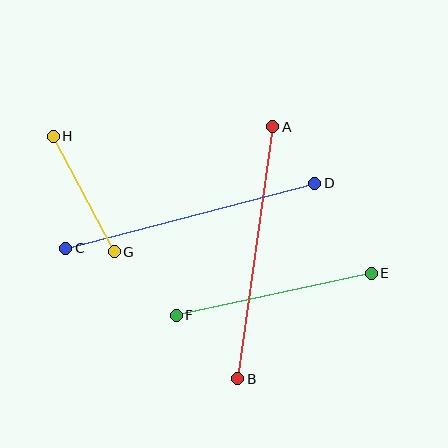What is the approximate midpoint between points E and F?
The midpoint is at approximately (274, 294) pixels.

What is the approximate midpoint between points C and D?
The midpoint is at approximately (190, 216) pixels.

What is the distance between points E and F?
The distance is approximately 199 pixels.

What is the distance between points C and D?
The distance is approximately 257 pixels.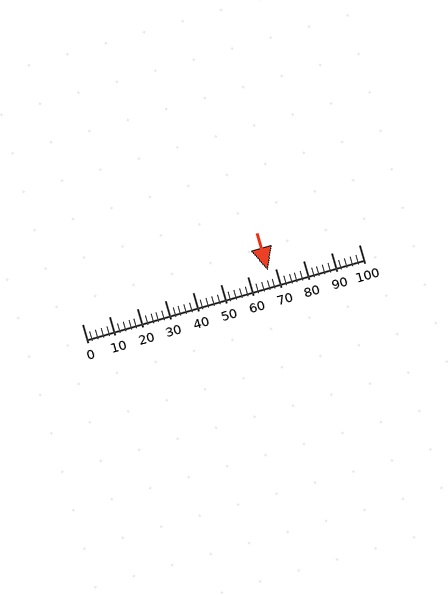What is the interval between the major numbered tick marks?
The major tick marks are spaced 10 units apart.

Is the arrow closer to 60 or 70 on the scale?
The arrow is closer to 70.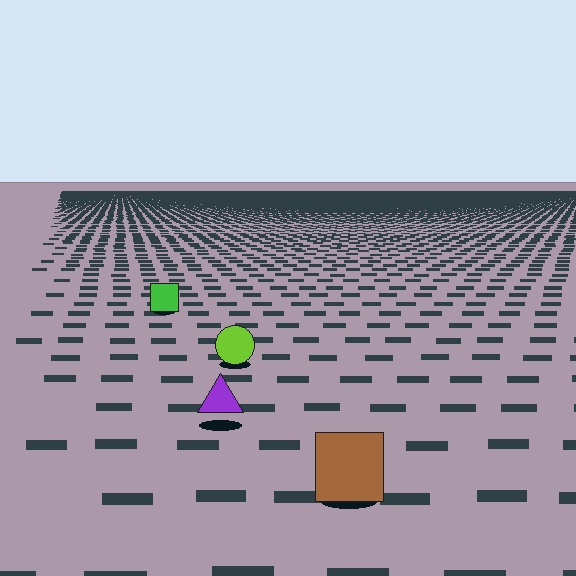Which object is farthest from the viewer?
The green square is farthest from the viewer. It appears smaller and the ground texture around it is denser.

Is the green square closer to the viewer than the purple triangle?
No. The purple triangle is closer — you can tell from the texture gradient: the ground texture is coarser near it.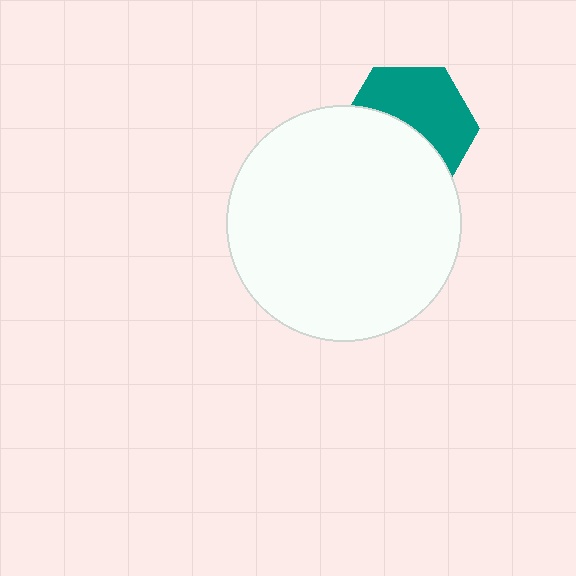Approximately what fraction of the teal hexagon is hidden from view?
Roughly 48% of the teal hexagon is hidden behind the white circle.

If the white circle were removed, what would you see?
You would see the complete teal hexagon.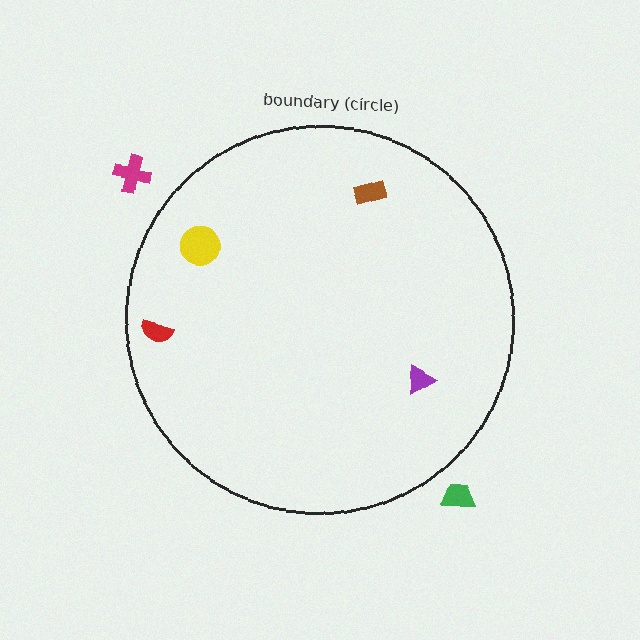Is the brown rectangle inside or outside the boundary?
Inside.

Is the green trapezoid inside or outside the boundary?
Outside.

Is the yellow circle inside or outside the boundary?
Inside.